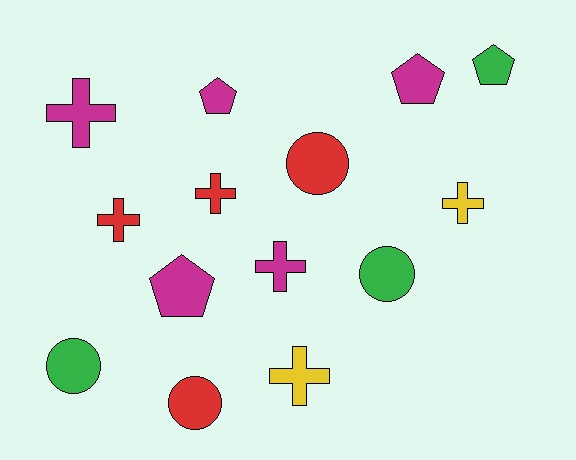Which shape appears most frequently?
Cross, with 6 objects.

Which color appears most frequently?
Magenta, with 5 objects.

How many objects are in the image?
There are 14 objects.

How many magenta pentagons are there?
There are 3 magenta pentagons.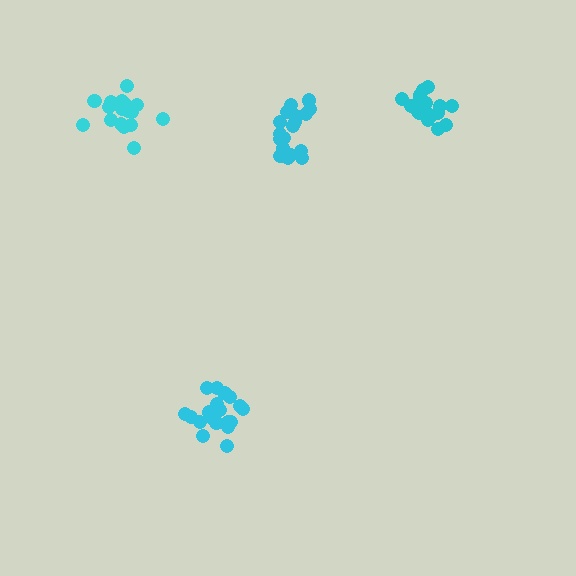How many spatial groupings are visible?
There are 4 spatial groupings.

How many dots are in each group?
Group 1: 18 dots, Group 2: 19 dots, Group 3: 17 dots, Group 4: 19 dots (73 total).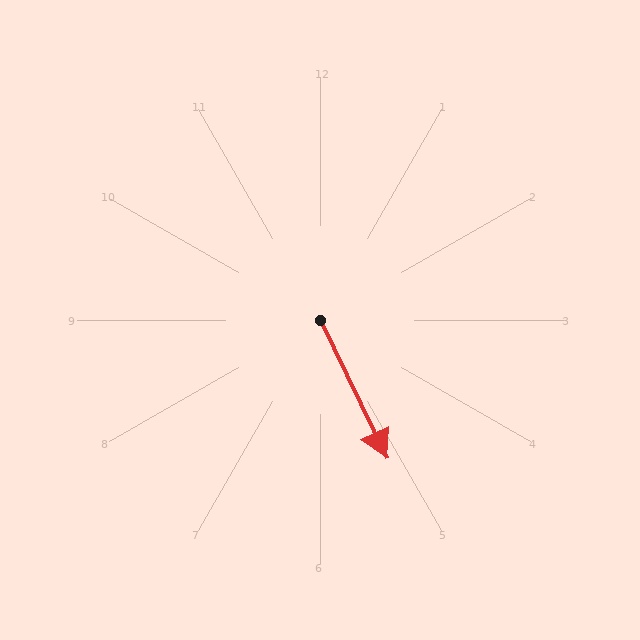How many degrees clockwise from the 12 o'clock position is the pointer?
Approximately 154 degrees.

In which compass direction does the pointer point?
Southeast.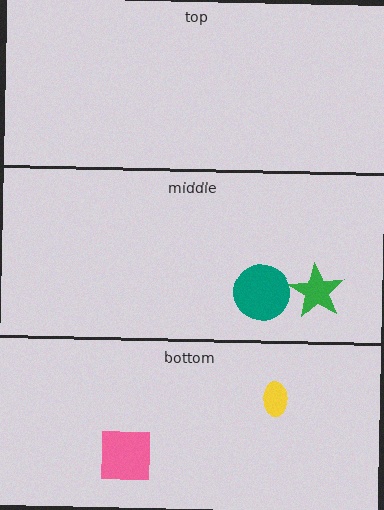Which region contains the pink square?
The bottom region.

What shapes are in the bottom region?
The yellow ellipse, the pink square.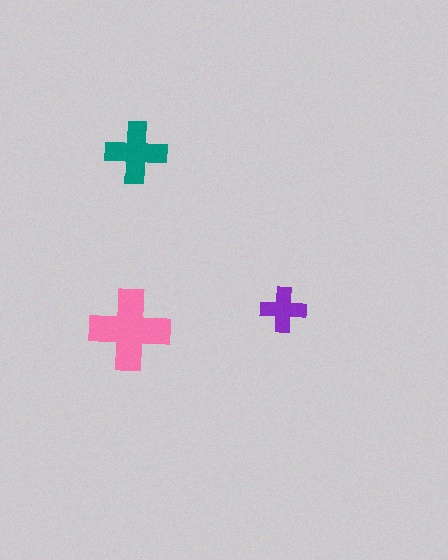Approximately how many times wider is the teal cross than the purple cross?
About 1.5 times wider.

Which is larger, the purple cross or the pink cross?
The pink one.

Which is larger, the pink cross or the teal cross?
The pink one.